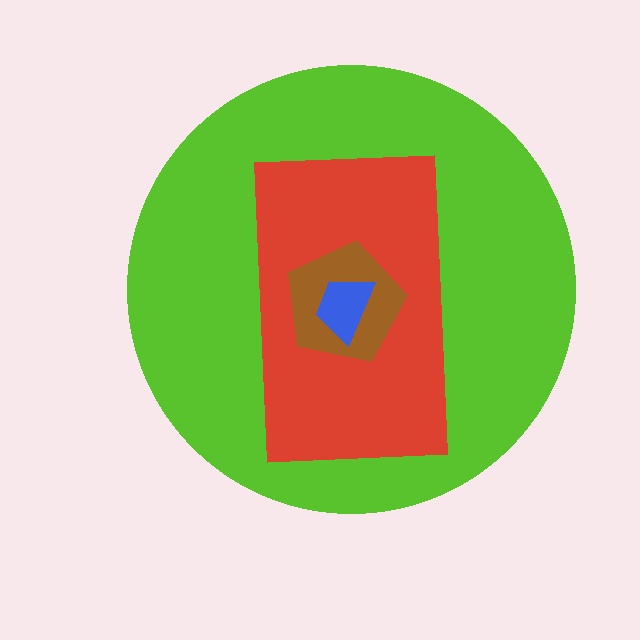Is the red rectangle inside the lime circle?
Yes.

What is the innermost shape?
The blue trapezoid.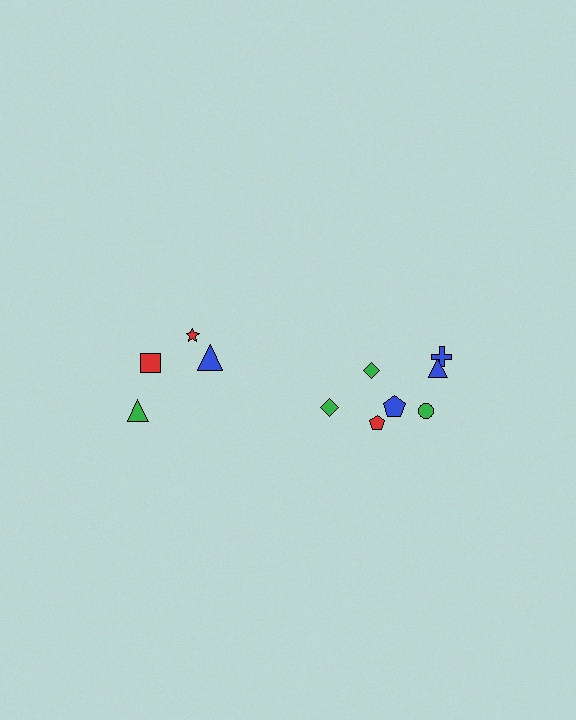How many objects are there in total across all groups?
There are 11 objects.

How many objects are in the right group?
There are 7 objects.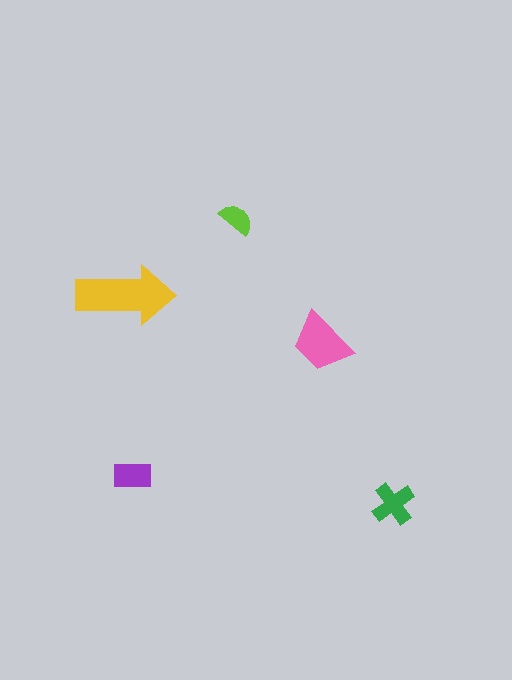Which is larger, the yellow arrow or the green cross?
The yellow arrow.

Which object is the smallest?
The lime semicircle.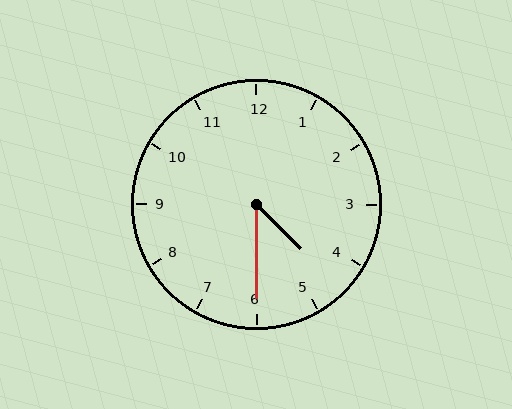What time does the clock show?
4:30.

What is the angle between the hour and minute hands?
Approximately 45 degrees.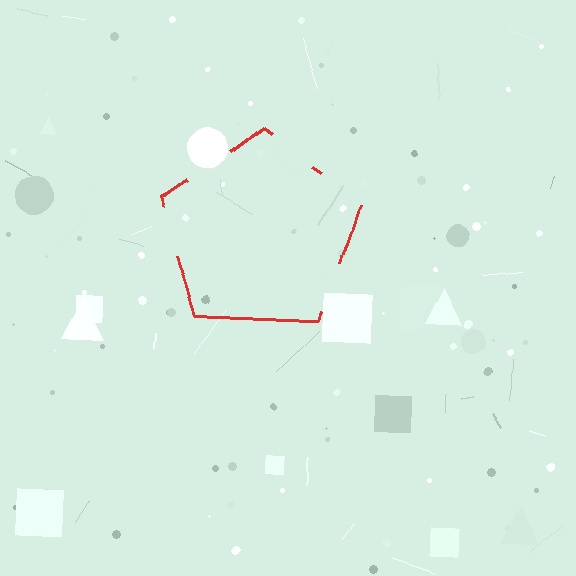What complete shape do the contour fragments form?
The contour fragments form a pentagon.